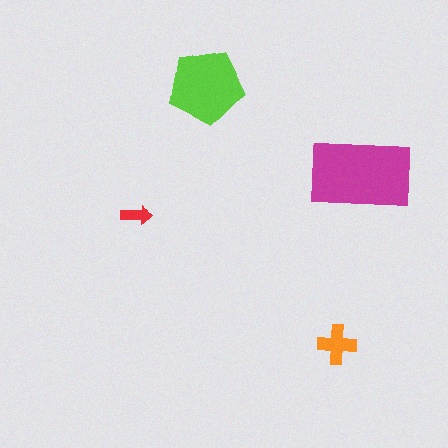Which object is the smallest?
The red arrow.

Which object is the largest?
The magenta rectangle.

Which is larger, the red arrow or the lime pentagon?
The lime pentagon.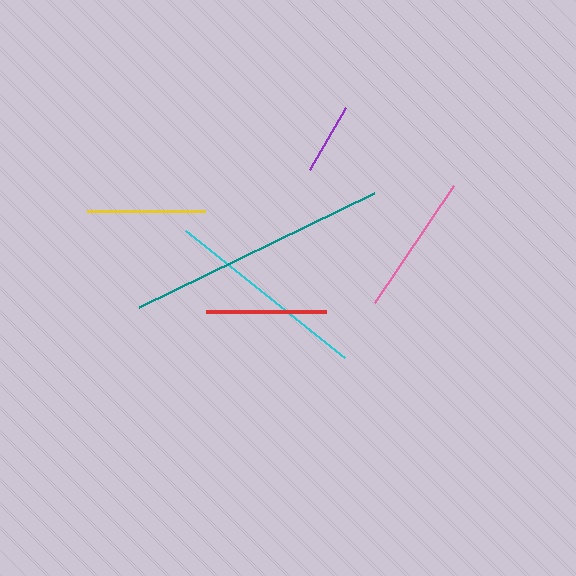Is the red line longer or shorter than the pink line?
The pink line is longer than the red line.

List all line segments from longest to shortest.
From longest to shortest: teal, cyan, pink, red, yellow, purple.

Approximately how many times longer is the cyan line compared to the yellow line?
The cyan line is approximately 1.7 times the length of the yellow line.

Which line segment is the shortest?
The purple line is the shortest at approximately 71 pixels.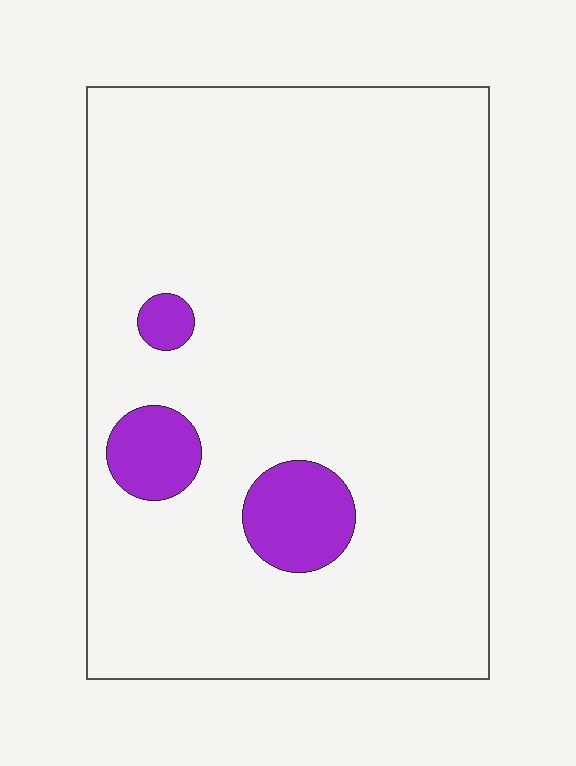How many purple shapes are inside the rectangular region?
3.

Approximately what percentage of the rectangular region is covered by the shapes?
Approximately 10%.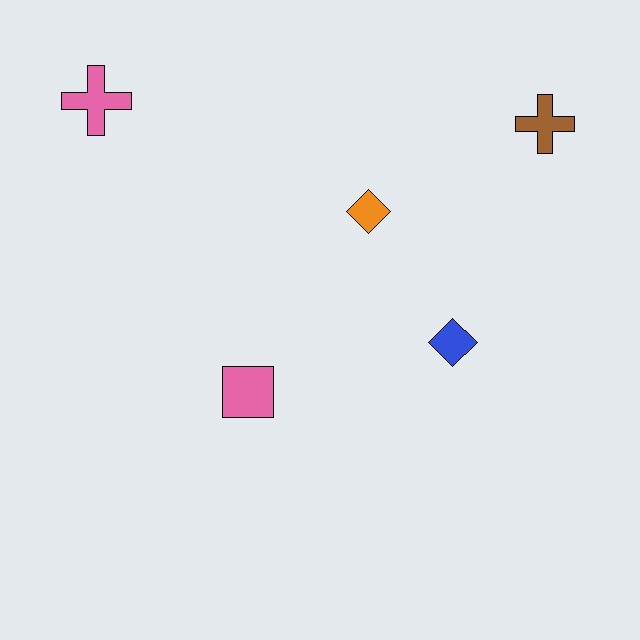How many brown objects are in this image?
There is 1 brown object.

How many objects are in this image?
There are 5 objects.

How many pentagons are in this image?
There are no pentagons.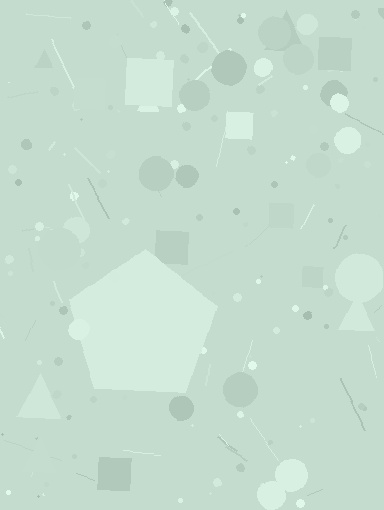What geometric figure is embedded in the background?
A pentagon is embedded in the background.